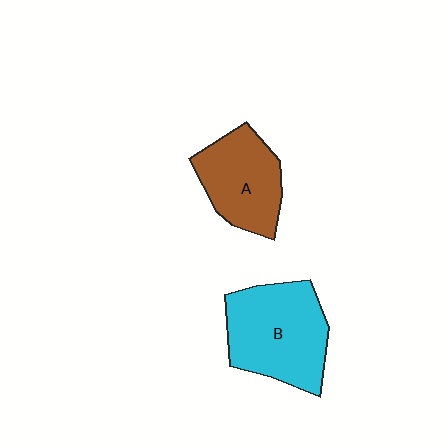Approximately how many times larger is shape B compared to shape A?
Approximately 1.3 times.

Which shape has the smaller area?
Shape A (brown).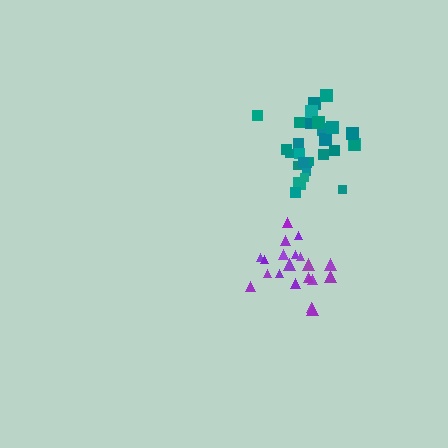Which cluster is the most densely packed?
Teal.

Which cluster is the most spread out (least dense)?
Purple.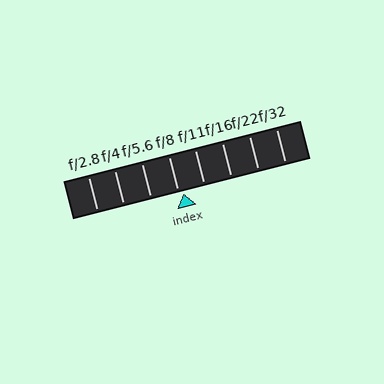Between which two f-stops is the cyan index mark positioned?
The index mark is between f/8 and f/11.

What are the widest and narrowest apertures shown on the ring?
The widest aperture shown is f/2.8 and the narrowest is f/32.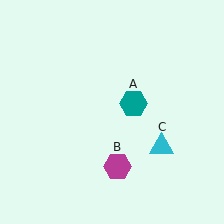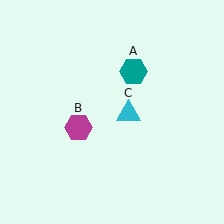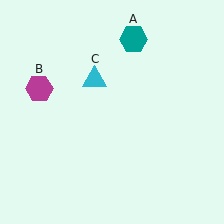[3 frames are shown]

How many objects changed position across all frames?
3 objects changed position: teal hexagon (object A), magenta hexagon (object B), cyan triangle (object C).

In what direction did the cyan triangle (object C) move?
The cyan triangle (object C) moved up and to the left.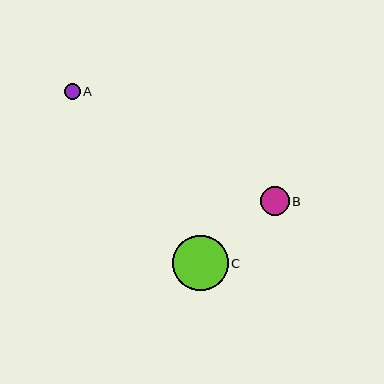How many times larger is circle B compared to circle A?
Circle B is approximately 1.8 times the size of circle A.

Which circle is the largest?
Circle C is the largest with a size of approximately 55 pixels.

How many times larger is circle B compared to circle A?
Circle B is approximately 1.8 times the size of circle A.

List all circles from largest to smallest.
From largest to smallest: C, B, A.